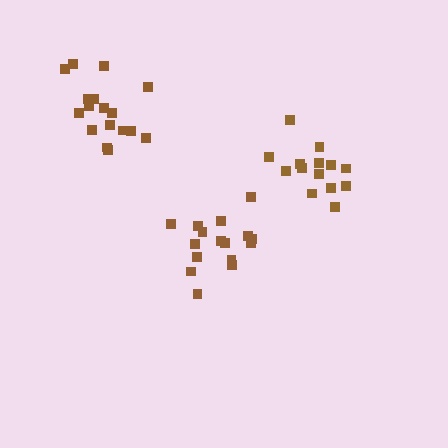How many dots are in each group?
Group 1: 16 dots, Group 2: 17 dots, Group 3: 14 dots (47 total).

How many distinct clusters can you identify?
There are 3 distinct clusters.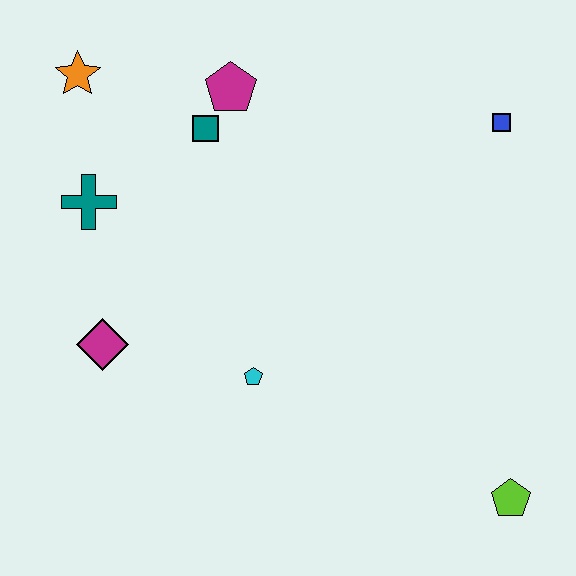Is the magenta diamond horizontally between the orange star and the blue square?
Yes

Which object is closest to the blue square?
The magenta pentagon is closest to the blue square.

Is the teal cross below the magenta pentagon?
Yes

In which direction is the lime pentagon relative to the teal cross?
The lime pentagon is to the right of the teal cross.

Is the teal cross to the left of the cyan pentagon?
Yes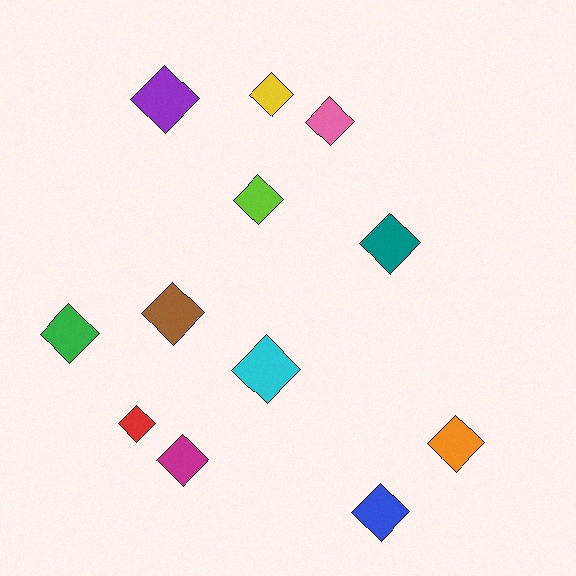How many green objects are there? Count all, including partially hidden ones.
There is 1 green object.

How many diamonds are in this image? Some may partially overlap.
There are 12 diamonds.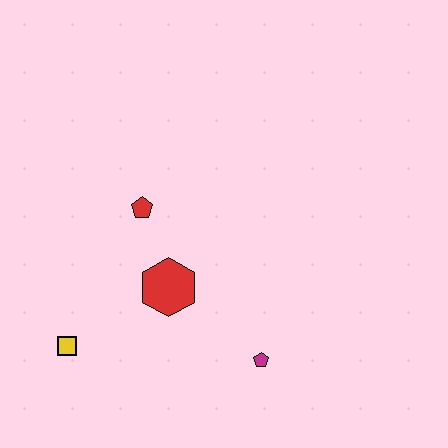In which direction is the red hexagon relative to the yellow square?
The red hexagon is to the right of the yellow square.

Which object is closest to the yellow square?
The red hexagon is closest to the yellow square.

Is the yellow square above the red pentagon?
No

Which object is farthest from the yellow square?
The magenta pentagon is farthest from the yellow square.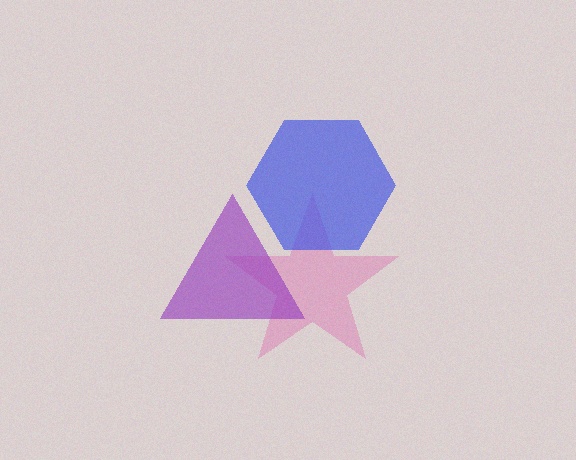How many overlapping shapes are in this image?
There are 3 overlapping shapes in the image.